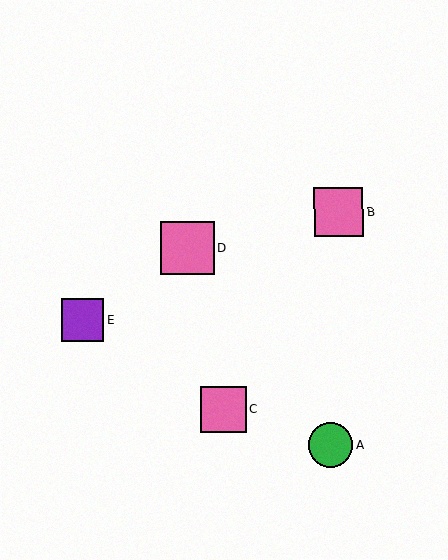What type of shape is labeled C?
Shape C is a pink square.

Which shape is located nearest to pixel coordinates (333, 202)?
The pink square (labeled B) at (339, 212) is nearest to that location.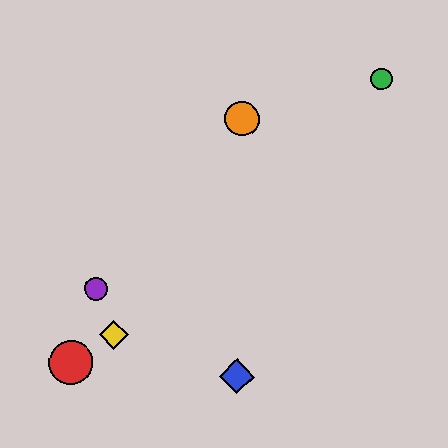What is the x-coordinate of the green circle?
The green circle is at x≈381.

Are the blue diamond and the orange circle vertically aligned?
Yes, both are at x≈237.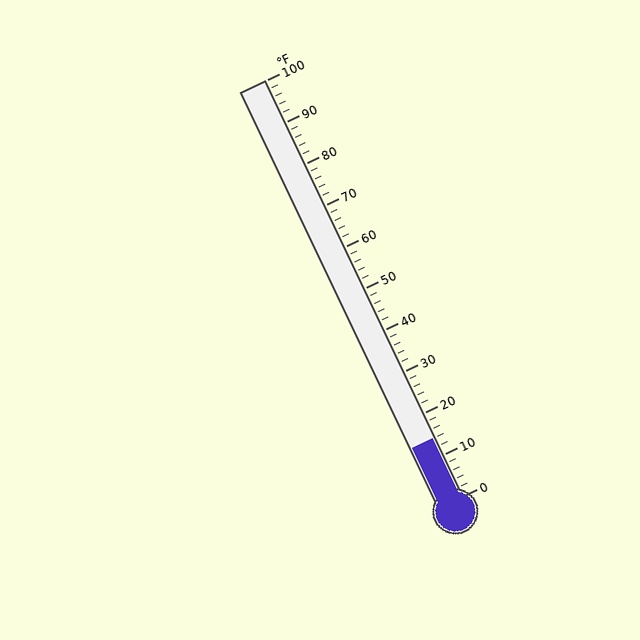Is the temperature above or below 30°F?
The temperature is below 30°F.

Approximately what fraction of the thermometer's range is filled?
The thermometer is filled to approximately 15% of its range.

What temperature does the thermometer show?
The thermometer shows approximately 14°F.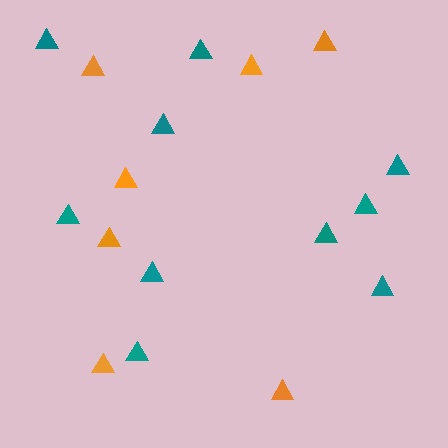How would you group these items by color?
There are 2 groups: one group of orange triangles (7) and one group of teal triangles (10).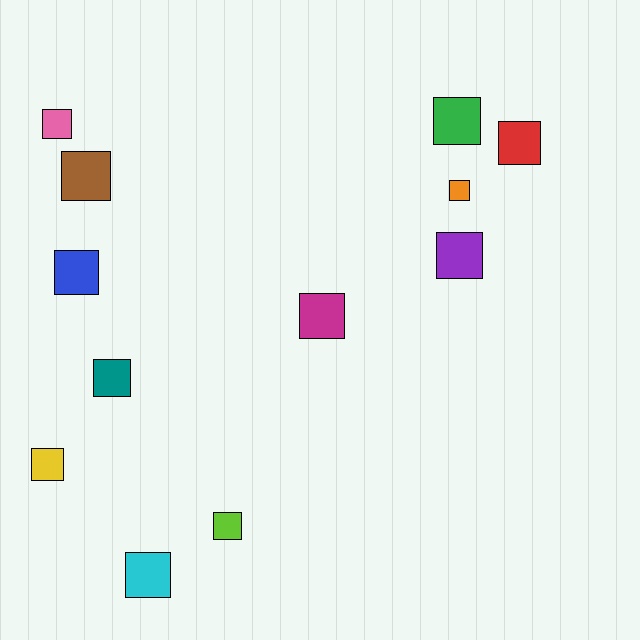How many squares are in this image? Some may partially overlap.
There are 12 squares.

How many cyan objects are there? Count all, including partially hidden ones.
There is 1 cyan object.